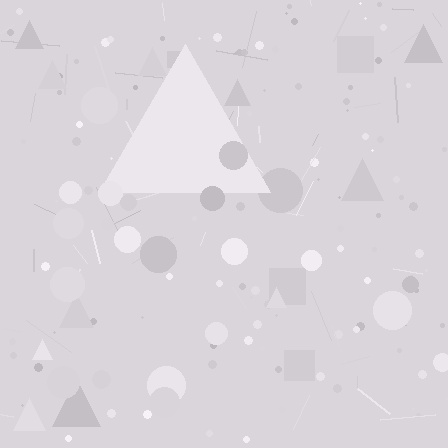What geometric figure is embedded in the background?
A triangle is embedded in the background.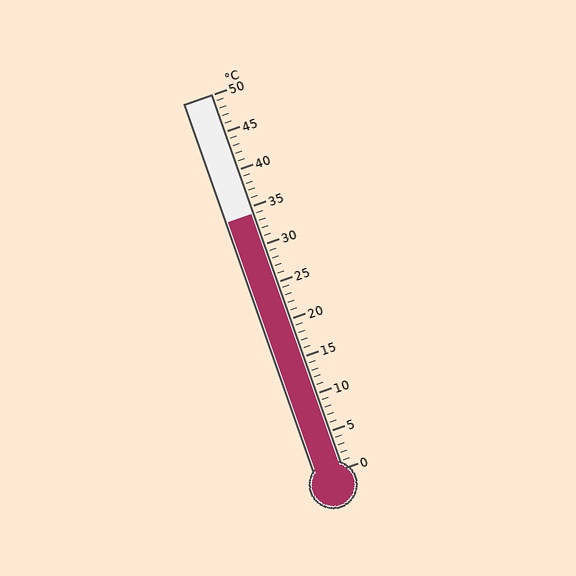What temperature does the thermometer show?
The thermometer shows approximately 34°C.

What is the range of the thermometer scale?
The thermometer scale ranges from 0°C to 50°C.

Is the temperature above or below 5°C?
The temperature is above 5°C.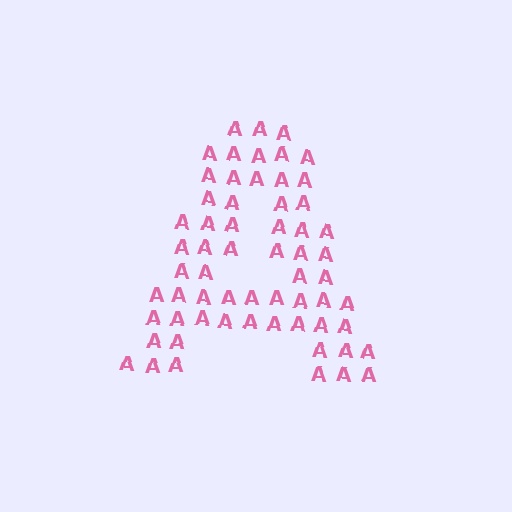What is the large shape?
The large shape is the letter A.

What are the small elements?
The small elements are letter A's.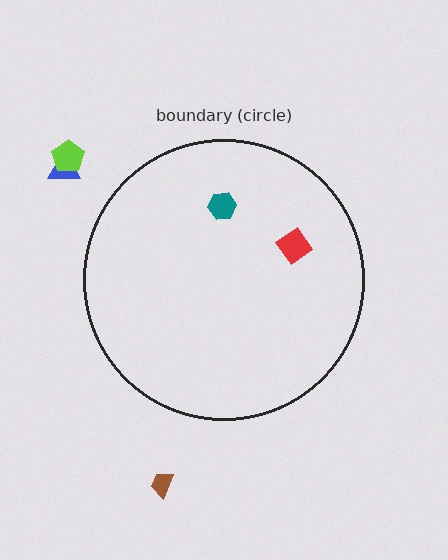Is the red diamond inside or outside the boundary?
Inside.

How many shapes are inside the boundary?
2 inside, 3 outside.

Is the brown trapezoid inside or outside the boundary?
Outside.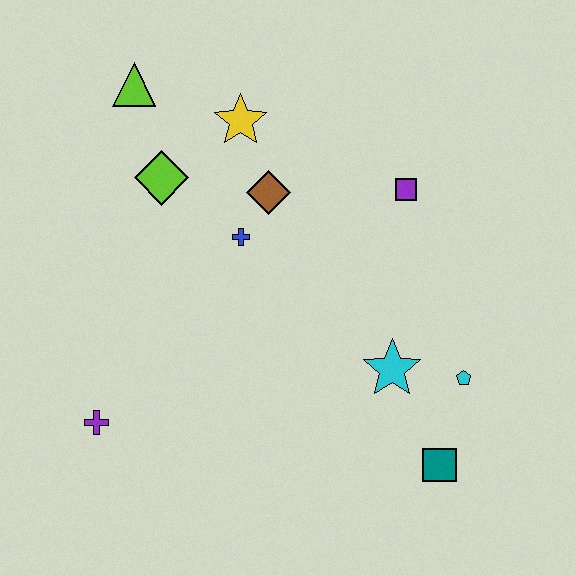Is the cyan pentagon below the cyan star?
Yes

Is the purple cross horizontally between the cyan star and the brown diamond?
No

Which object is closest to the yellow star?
The brown diamond is closest to the yellow star.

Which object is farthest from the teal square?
The lime triangle is farthest from the teal square.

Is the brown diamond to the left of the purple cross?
No